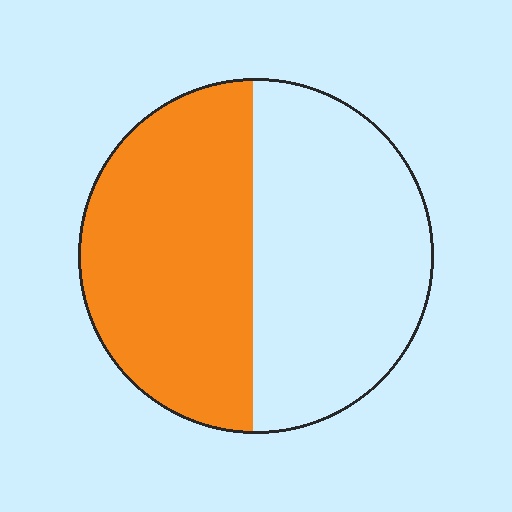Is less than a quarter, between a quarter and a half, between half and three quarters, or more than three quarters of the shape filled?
Between a quarter and a half.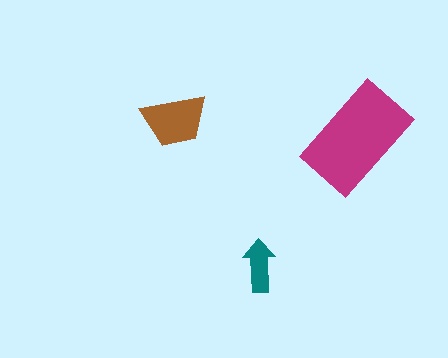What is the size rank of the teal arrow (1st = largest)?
3rd.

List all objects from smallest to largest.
The teal arrow, the brown trapezoid, the magenta rectangle.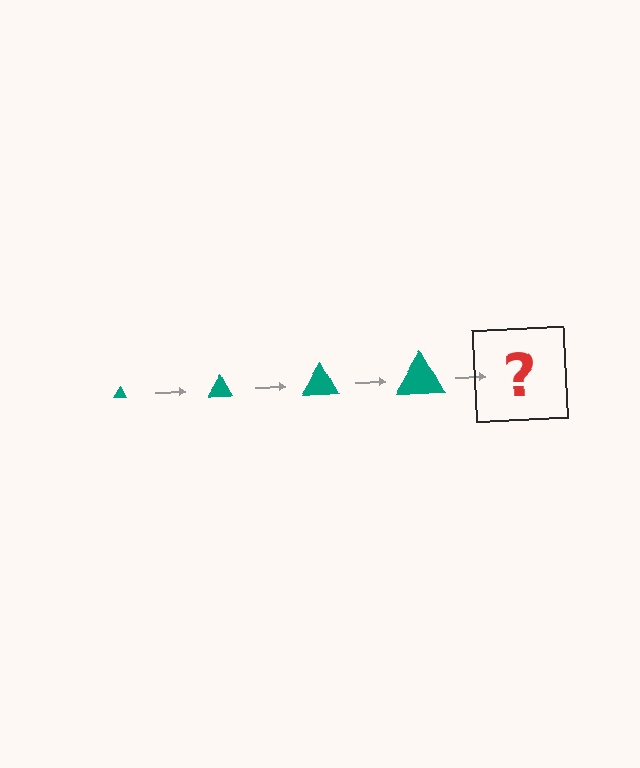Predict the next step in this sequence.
The next step is a teal triangle, larger than the previous one.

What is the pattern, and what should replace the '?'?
The pattern is that the triangle gets progressively larger each step. The '?' should be a teal triangle, larger than the previous one.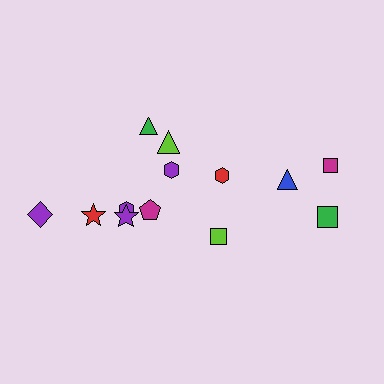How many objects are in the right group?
There are 5 objects.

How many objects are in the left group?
There are 8 objects.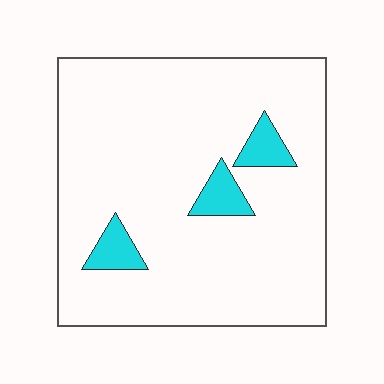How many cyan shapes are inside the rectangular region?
3.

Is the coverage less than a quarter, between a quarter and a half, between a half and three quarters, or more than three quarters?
Less than a quarter.